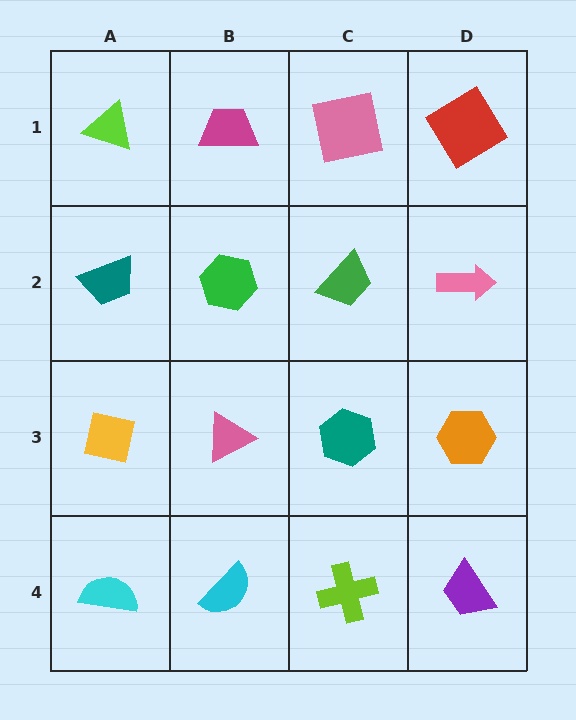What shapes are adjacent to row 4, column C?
A teal hexagon (row 3, column C), a cyan semicircle (row 4, column B), a purple trapezoid (row 4, column D).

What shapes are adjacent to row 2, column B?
A magenta trapezoid (row 1, column B), a pink triangle (row 3, column B), a teal trapezoid (row 2, column A), a green trapezoid (row 2, column C).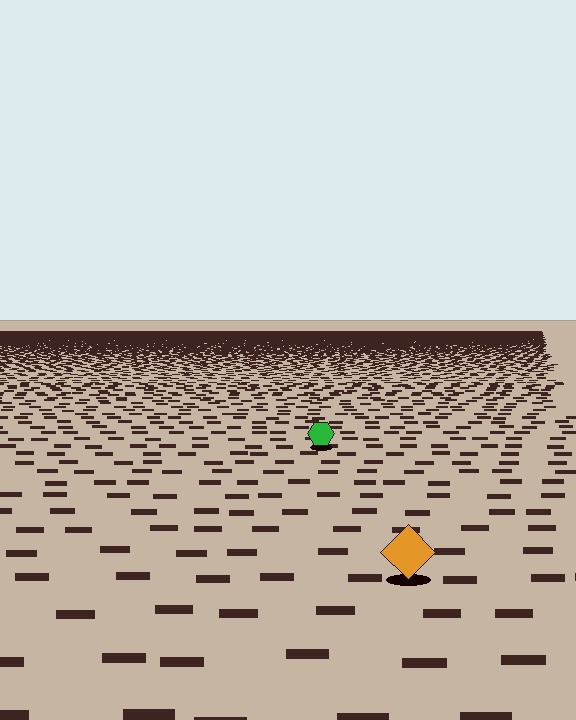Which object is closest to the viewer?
The orange diamond is closest. The texture marks near it are larger and more spread out.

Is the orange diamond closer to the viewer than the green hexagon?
Yes. The orange diamond is closer — you can tell from the texture gradient: the ground texture is coarser near it.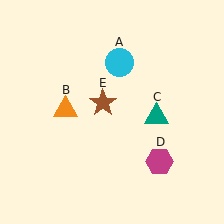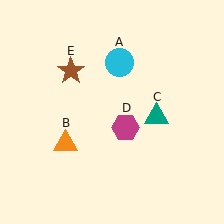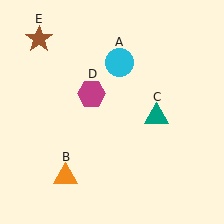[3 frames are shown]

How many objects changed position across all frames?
3 objects changed position: orange triangle (object B), magenta hexagon (object D), brown star (object E).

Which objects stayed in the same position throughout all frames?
Cyan circle (object A) and teal triangle (object C) remained stationary.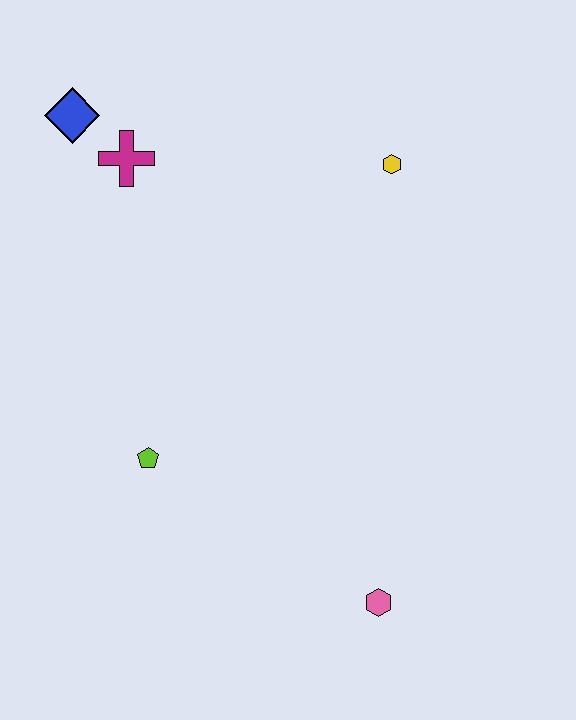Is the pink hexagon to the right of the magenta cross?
Yes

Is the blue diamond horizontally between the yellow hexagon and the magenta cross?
No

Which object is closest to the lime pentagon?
The pink hexagon is closest to the lime pentagon.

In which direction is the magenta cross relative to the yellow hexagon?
The magenta cross is to the left of the yellow hexagon.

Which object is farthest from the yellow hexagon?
The pink hexagon is farthest from the yellow hexagon.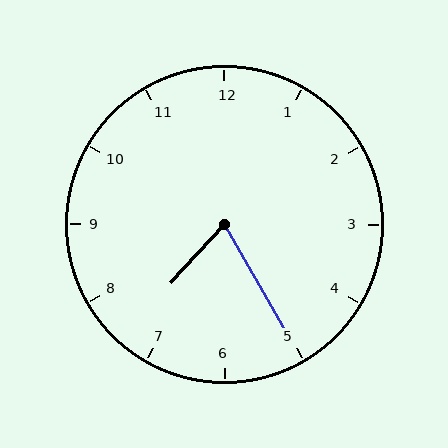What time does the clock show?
7:25.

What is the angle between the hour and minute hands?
Approximately 72 degrees.